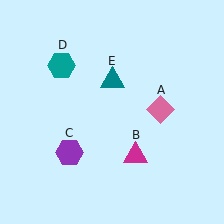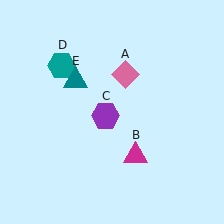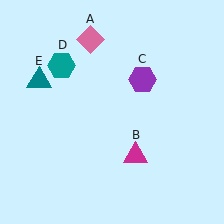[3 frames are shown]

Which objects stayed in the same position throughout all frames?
Magenta triangle (object B) and teal hexagon (object D) remained stationary.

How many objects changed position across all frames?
3 objects changed position: pink diamond (object A), purple hexagon (object C), teal triangle (object E).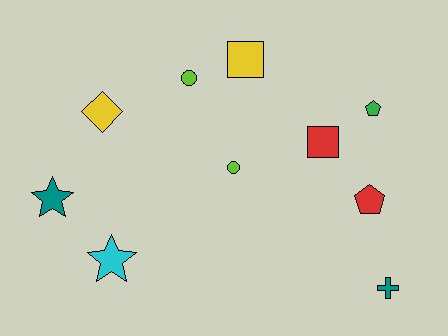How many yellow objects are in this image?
There are 2 yellow objects.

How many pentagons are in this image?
There are 2 pentagons.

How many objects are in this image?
There are 10 objects.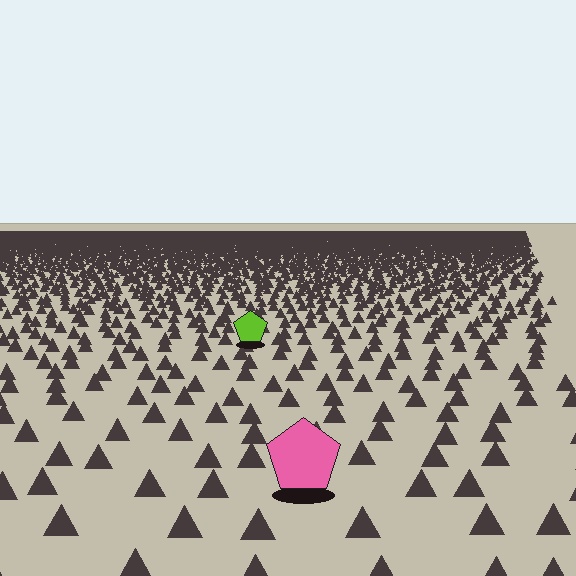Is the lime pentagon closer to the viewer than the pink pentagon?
No. The pink pentagon is closer — you can tell from the texture gradient: the ground texture is coarser near it.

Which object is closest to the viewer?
The pink pentagon is closest. The texture marks near it are larger and more spread out.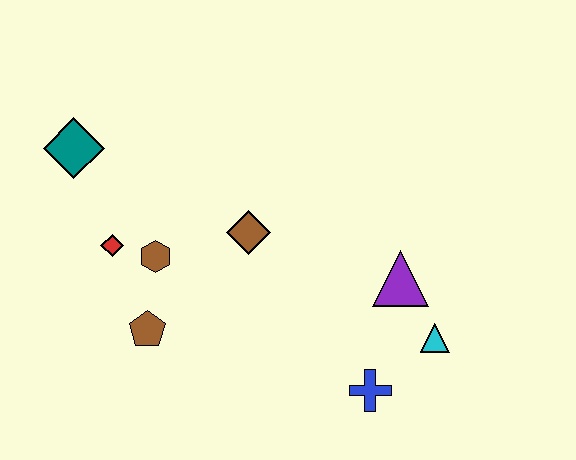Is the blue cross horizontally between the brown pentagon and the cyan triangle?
Yes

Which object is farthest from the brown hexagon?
The cyan triangle is farthest from the brown hexagon.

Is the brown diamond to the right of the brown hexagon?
Yes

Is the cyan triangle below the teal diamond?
Yes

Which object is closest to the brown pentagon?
The brown hexagon is closest to the brown pentagon.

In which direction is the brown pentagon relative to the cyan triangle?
The brown pentagon is to the left of the cyan triangle.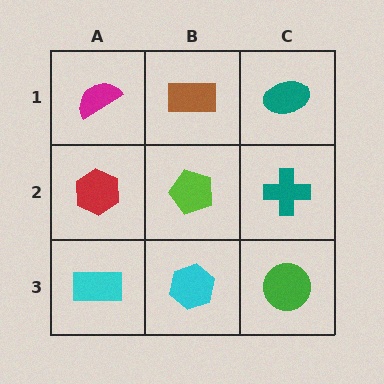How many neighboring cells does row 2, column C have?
3.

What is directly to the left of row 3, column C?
A cyan hexagon.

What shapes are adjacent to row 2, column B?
A brown rectangle (row 1, column B), a cyan hexagon (row 3, column B), a red hexagon (row 2, column A), a teal cross (row 2, column C).